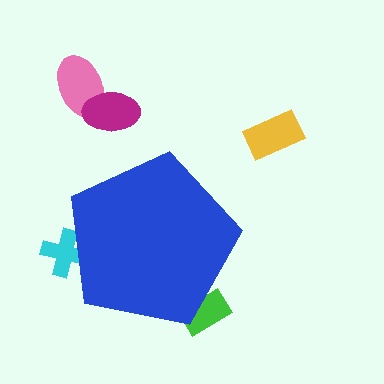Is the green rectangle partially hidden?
Yes, the green rectangle is partially hidden behind the blue pentagon.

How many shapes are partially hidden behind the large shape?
2 shapes are partially hidden.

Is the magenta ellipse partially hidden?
No, the magenta ellipse is fully visible.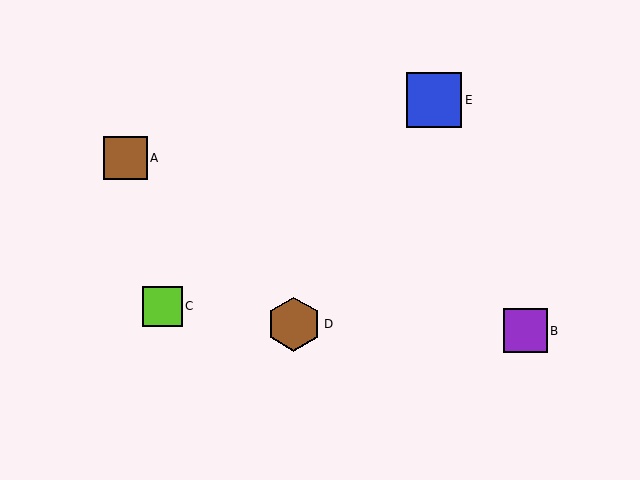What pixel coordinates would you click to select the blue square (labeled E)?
Click at (434, 100) to select the blue square E.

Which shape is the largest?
The blue square (labeled E) is the largest.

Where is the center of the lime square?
The center of the lime square is at (162, 306).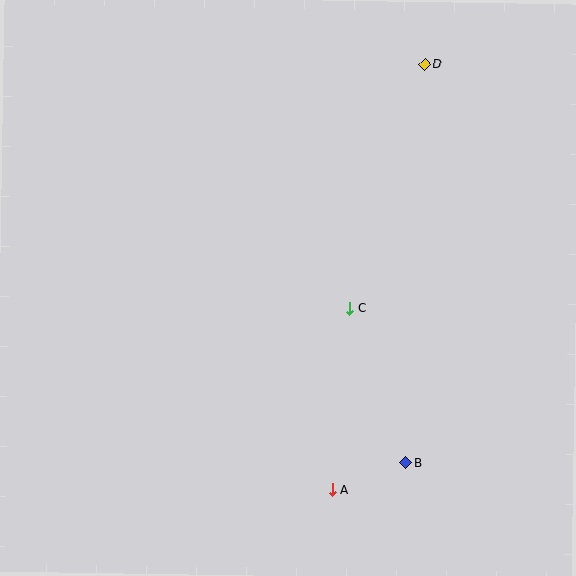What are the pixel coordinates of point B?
Point B is at (406, 463).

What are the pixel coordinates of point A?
Point A is at (332, 489).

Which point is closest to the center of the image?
Point C at (350, 308) is closest to the center.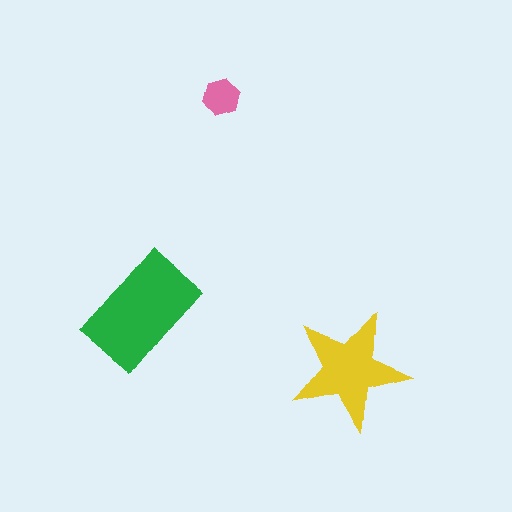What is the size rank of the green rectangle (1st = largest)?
1st.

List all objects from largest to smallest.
The green rectangle, the yellow star, the pink hexagon.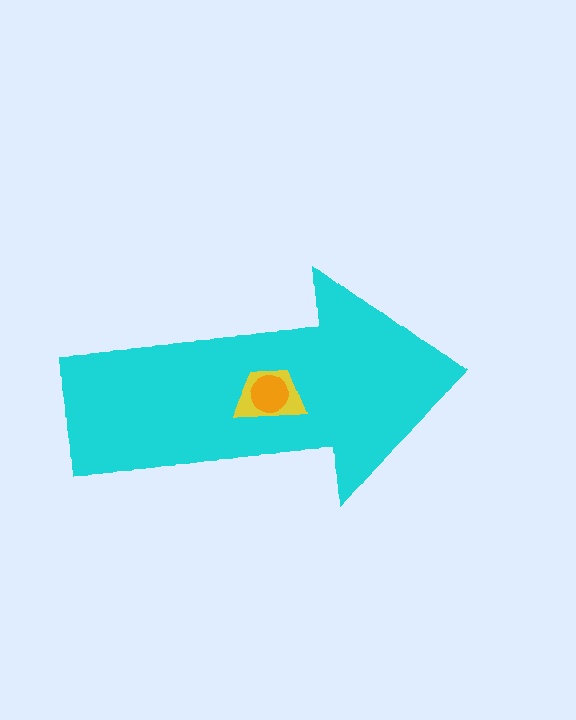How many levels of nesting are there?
3.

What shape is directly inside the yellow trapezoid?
The orange circle.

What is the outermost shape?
The cyan arrow.